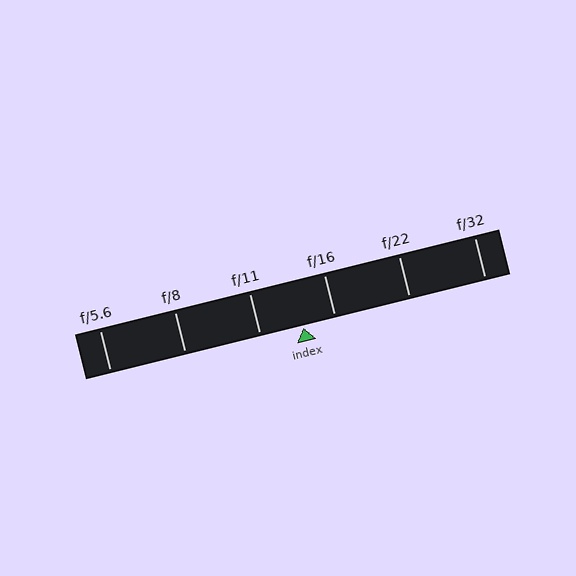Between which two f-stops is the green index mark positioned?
The index mark is between f/11 and f/16.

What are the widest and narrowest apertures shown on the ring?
The widest aperture shown is f/5.6 and the narrowest is f/32.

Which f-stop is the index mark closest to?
The index mark is closest to f/16.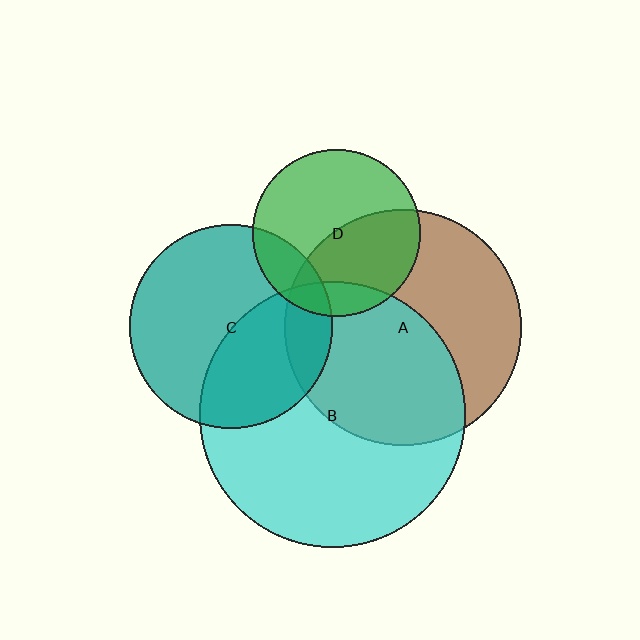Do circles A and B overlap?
Yes.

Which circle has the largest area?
Circle B (cyan).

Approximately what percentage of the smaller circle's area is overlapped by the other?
Approximately 50%.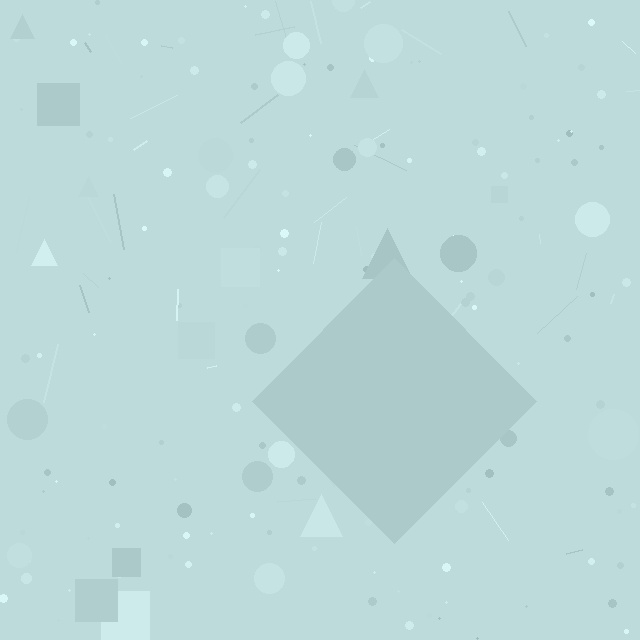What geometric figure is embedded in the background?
A diamond is embedded in the background.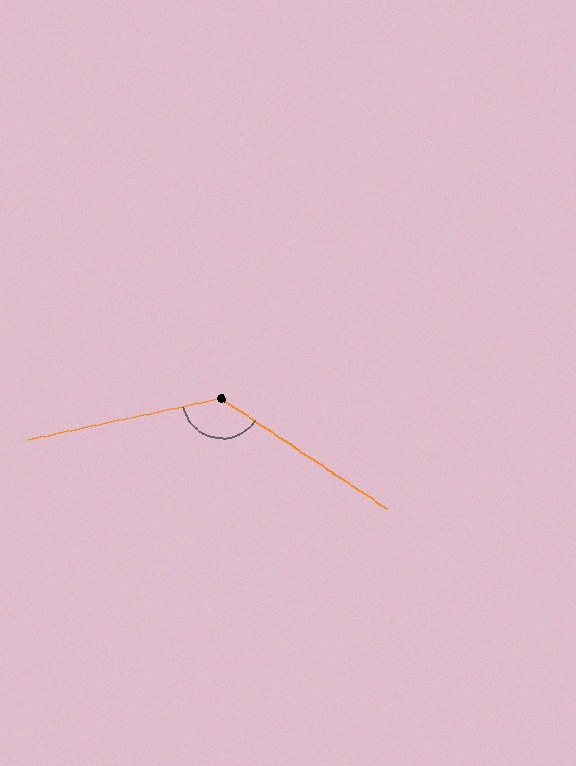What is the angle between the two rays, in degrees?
Approximately 134 degrees.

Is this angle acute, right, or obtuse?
It is obtuse.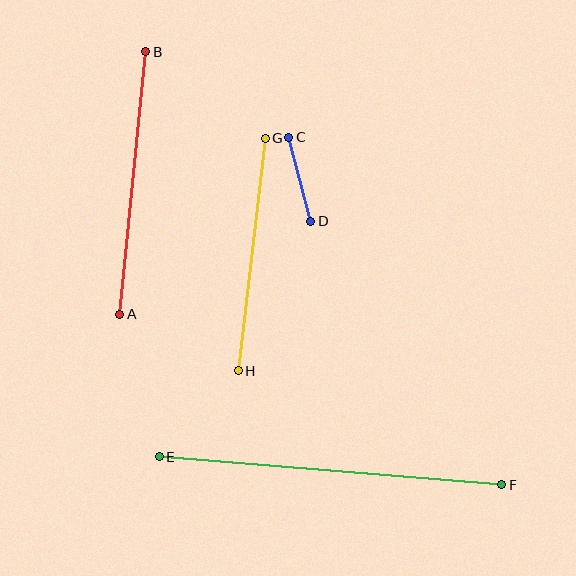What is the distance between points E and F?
The distance is approximately 343 pixels.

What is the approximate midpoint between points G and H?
The midpoint is at approximately (252, 255) pixels.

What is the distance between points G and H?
The distance is approximately 234 pixels.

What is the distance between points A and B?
The distance is approximately 264 pixels.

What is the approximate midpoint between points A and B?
The midpoint is at approximately (133, 183) pixels.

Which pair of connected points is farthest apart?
Points E and F are farthest apart.